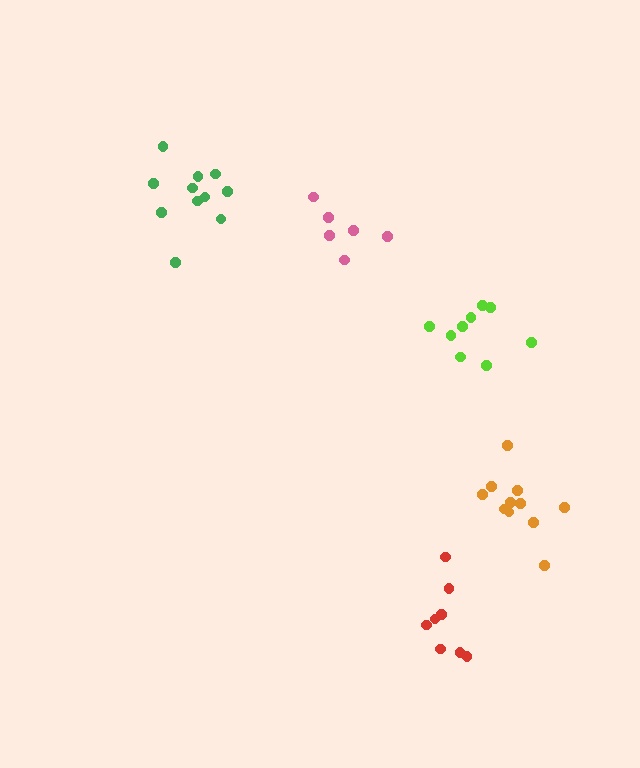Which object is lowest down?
The red cluster is bottommost.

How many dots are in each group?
Group 1: 11 dots, Group 2: 9 dots, Group 3: 8 dots, Group 4: 11 dots, Group 5: 6 dots (45 total).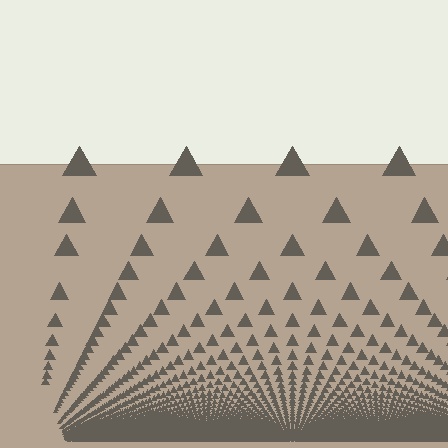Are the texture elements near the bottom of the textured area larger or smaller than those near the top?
Smaller. The gradient is inverted — elements near the bottom are smaller and denser.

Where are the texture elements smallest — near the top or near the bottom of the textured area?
Near the bottom.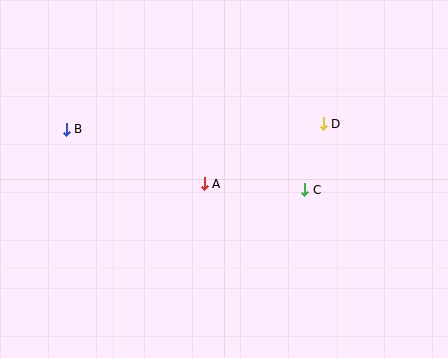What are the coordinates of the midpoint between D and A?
The midpoint between D and A is at (264, 154).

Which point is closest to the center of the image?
Point A at (204, 184) is closest to the center.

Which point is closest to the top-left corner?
Point B is closest to the top-left corner.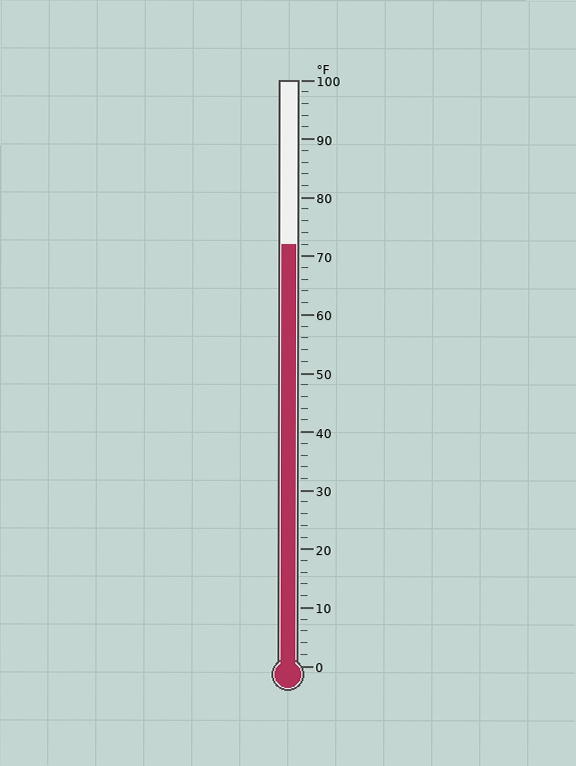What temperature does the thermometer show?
The thermometer shows approximately 72°F.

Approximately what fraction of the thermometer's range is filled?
The thermometer is filled to approximately 70% of its range.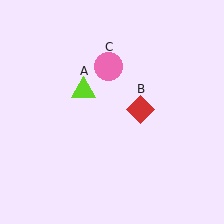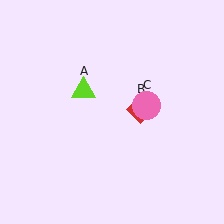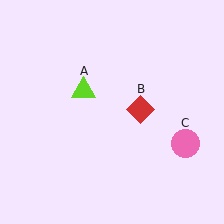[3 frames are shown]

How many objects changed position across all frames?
1 object changed position: pink circle (object C).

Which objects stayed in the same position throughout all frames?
Lime triangle (object A) and red diamond (object B) remained stationary.